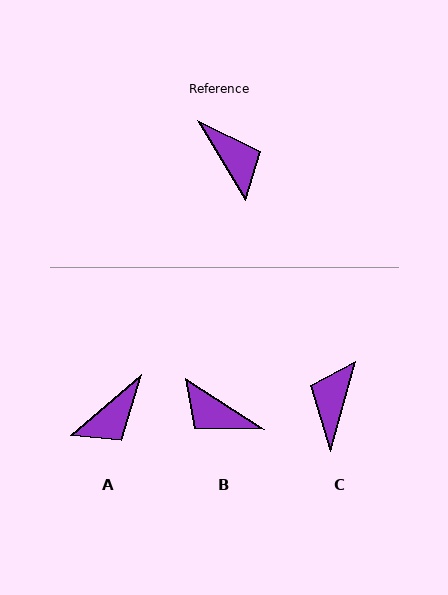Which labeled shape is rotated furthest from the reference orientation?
B, about 153 degrees away.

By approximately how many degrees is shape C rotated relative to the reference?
Approximately 134 degrees counter-clockwise.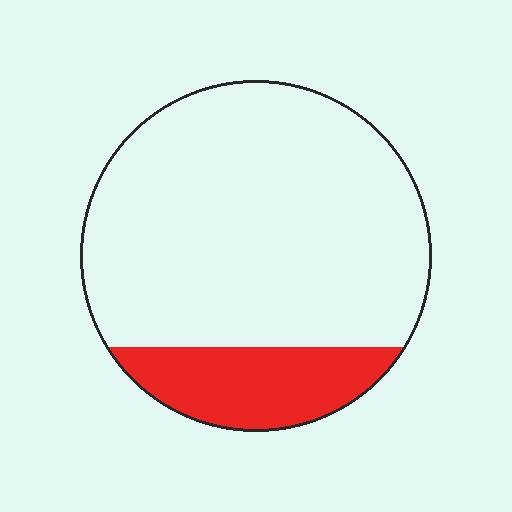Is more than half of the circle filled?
No.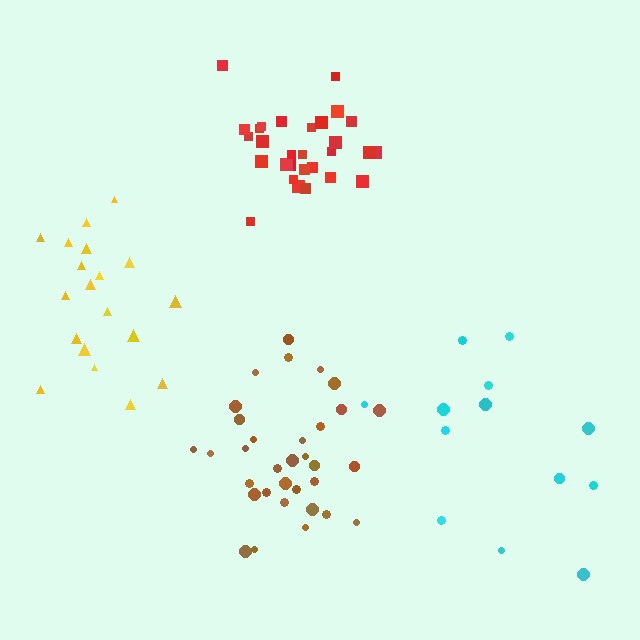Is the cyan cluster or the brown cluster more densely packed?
Brown.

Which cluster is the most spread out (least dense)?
Cyan.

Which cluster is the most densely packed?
Red.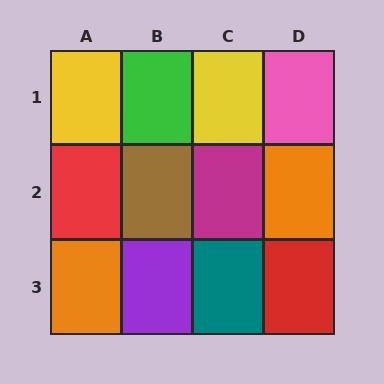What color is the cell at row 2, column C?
Magenta.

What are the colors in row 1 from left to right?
Yellow, green, yellow, pink.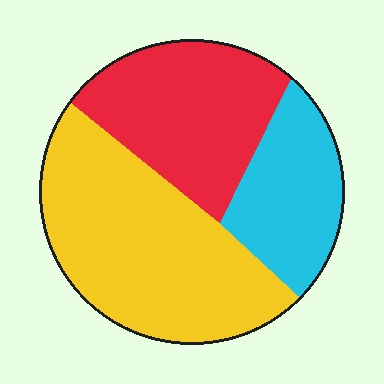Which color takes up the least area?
Cyan, at roughly 20%.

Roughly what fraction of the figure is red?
Red takes up between a quarter and a half of the figure.